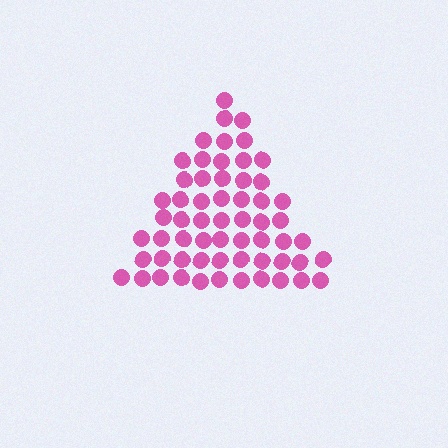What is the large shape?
The large shape is a triangle.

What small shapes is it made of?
It is made of small circles.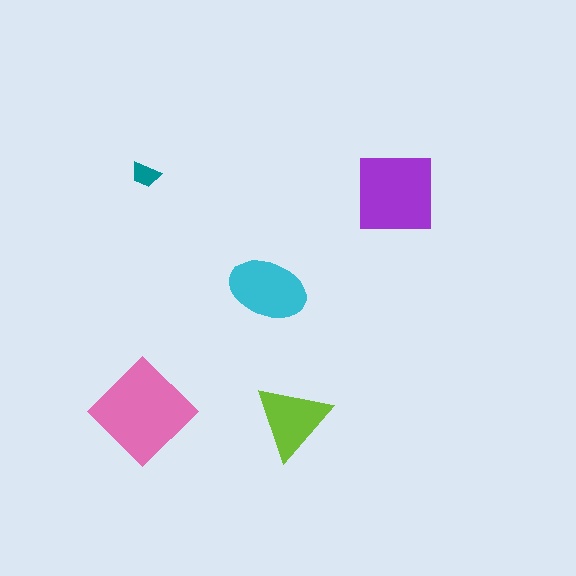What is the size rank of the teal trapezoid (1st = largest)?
5th.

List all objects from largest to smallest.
The pink diamond, the purple square, the cyan ellipse, the lime triangle, the teal trapezoid.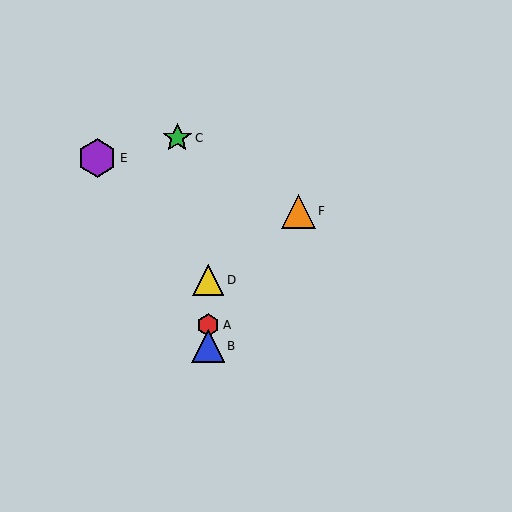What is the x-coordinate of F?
Object F is at x≈299.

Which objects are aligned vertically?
Objects A, B, D are aligned vertically.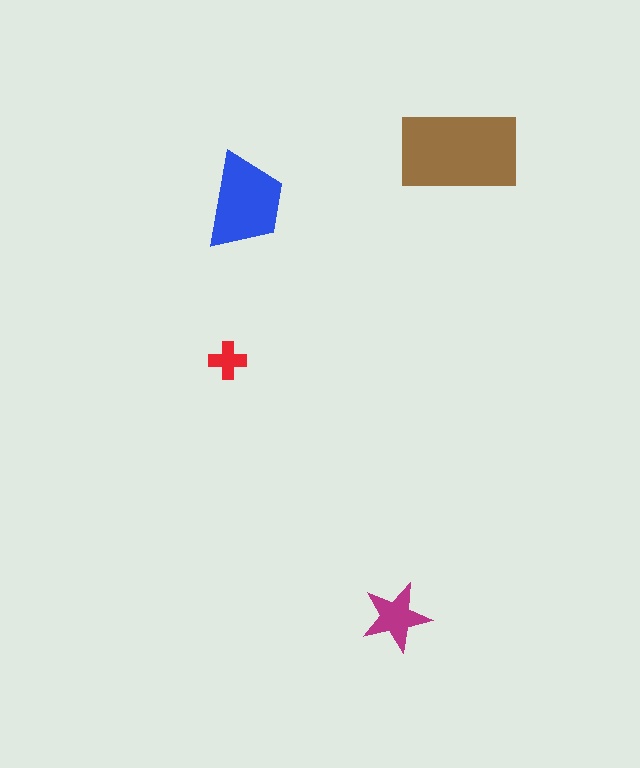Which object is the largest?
The brown rectangle.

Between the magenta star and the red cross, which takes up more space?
The magenta star.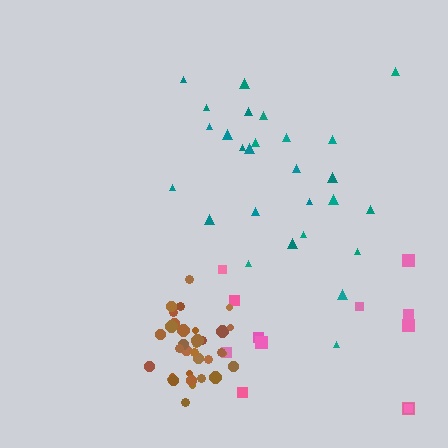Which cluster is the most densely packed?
Brown.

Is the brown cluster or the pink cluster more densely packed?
Brown.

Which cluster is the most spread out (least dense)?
Pink.